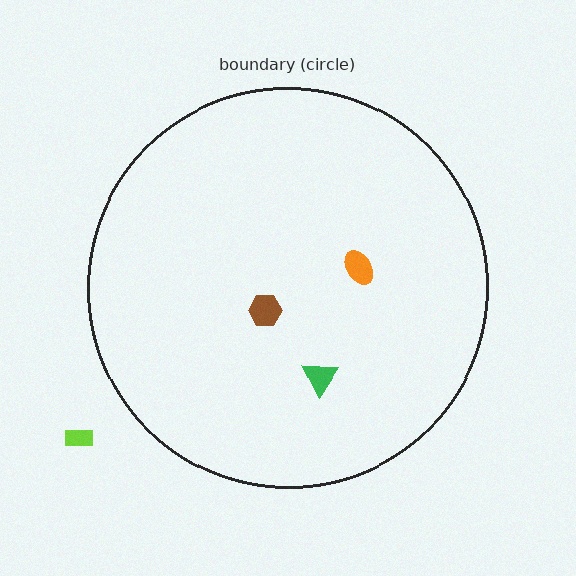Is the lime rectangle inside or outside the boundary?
Outside.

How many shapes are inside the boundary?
3 inside, 1 outside.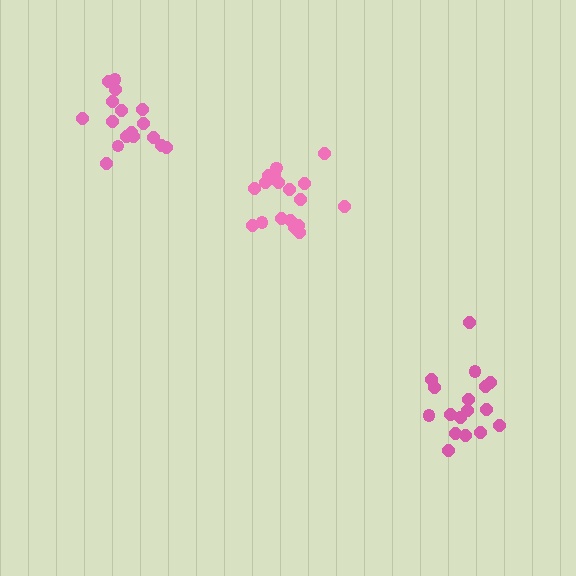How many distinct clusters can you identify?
There are 3 distinct clusters.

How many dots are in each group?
Group 1: 17 dots, Group 2: 18 dots, Group 3: 17 dots (52 total).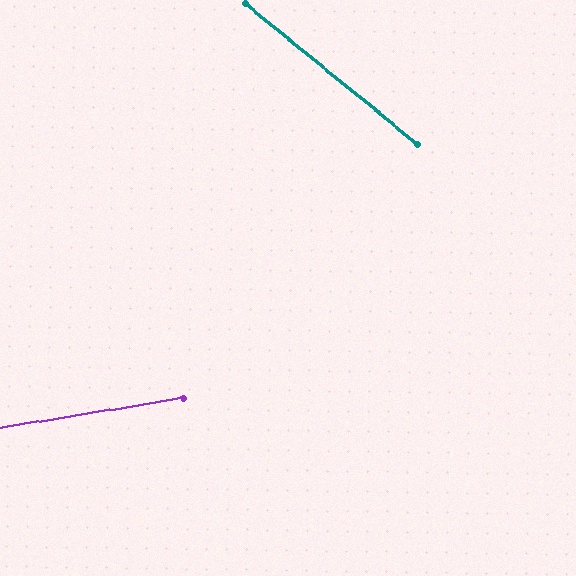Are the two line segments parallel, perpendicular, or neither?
Neither parallel nor perpendicular — they differ by about 48°.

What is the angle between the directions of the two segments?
Approximately 48 degrees.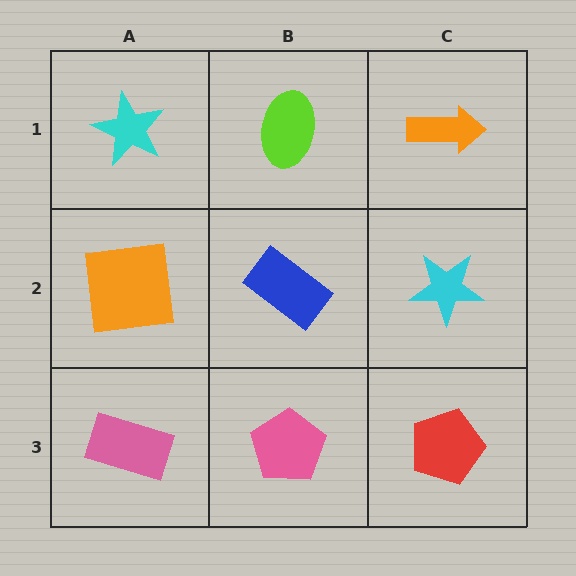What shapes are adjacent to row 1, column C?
A cyan star (row 2, column C), a lime ellipse (row 1, column B).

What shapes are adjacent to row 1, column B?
A blue rectangle (row 2, column B), a cyan star (row 1, column A), an orange arrow (row 1, column C).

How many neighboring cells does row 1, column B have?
3.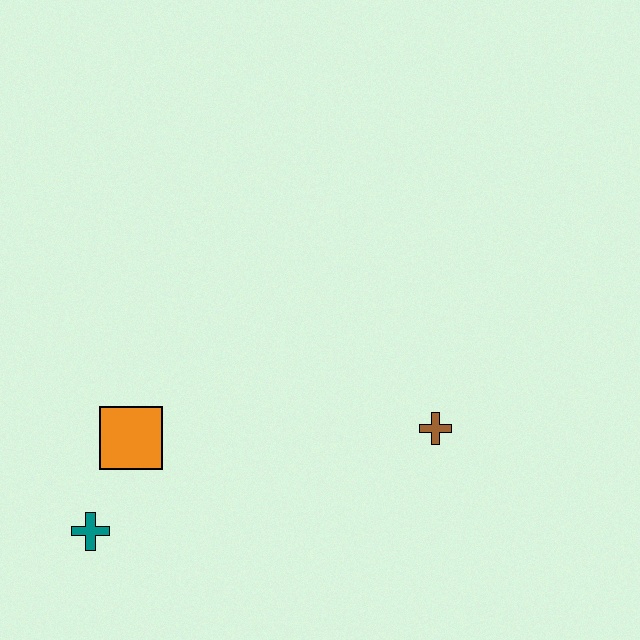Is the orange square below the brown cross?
Yes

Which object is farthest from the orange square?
The brown cross is farthest from the orange square.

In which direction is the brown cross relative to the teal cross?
The brown cross is to the right of the teal cross.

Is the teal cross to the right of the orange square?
No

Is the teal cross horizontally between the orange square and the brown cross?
No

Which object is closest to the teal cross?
The orange square is closest to the teal cross.